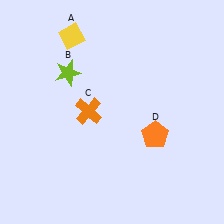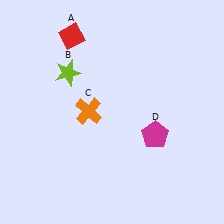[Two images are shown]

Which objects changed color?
A changed from yellow to red. D changed from orange to magenta.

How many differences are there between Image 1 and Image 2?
There are 2 differences between the two images.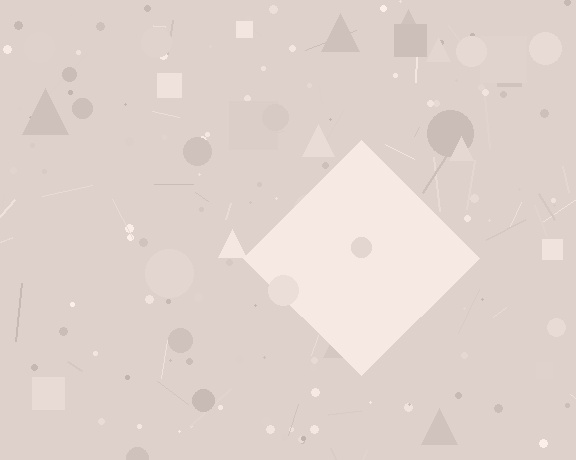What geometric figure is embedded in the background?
A diamond is embedded in the background.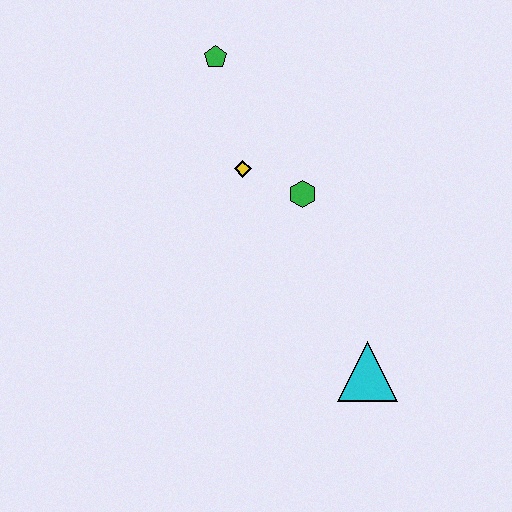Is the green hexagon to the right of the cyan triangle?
No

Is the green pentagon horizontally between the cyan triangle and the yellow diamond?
No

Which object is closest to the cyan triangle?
The green hexagon is closest to the cyan triangle.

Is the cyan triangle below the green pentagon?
Yes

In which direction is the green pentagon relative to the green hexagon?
The green pentagon is above the green hexagon.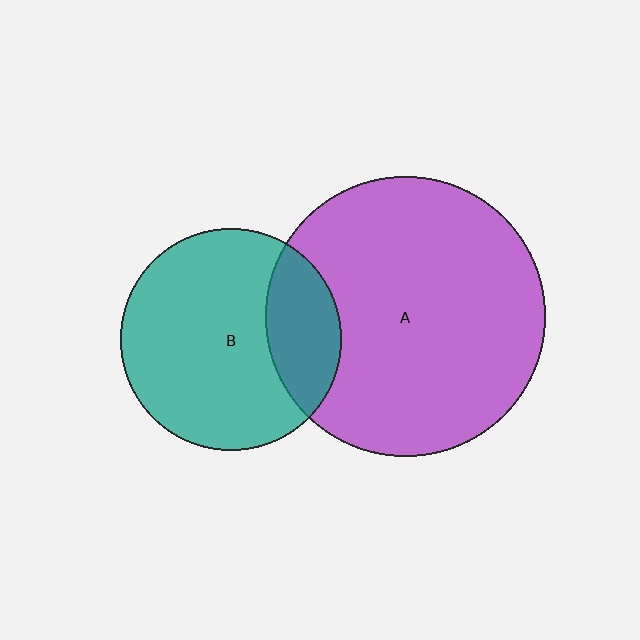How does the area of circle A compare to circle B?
Approximately 1.6 times.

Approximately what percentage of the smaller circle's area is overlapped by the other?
Approximately 25%.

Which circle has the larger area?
Circle A (purple).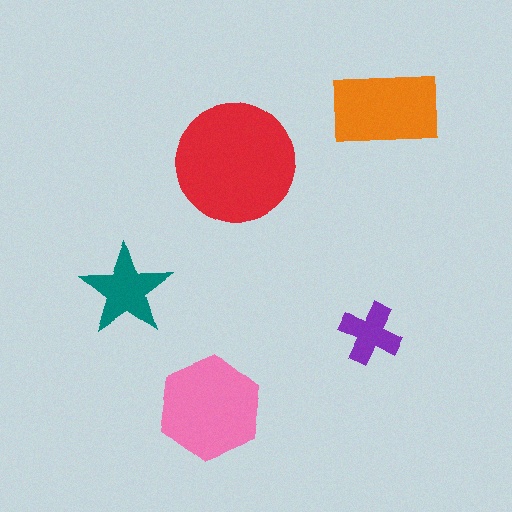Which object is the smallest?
The purple cross.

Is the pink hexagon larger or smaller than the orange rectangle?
Larger.